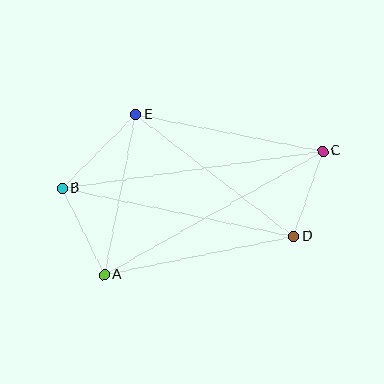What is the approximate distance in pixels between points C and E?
The distance between C and E is approximately 191 pixels.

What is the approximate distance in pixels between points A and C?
The distance between A and C is approximately 251 pixels.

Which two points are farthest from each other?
Points B and C are farthest from each other.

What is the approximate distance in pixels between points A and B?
The distance between A and B is approximately 96 pixels.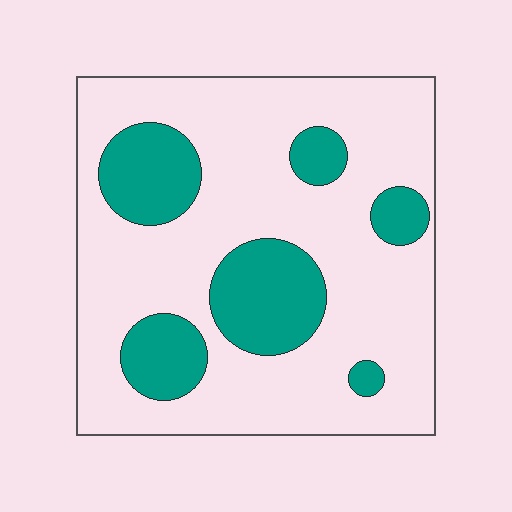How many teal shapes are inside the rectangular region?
6.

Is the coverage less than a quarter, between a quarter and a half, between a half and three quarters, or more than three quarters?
Less than a quarter.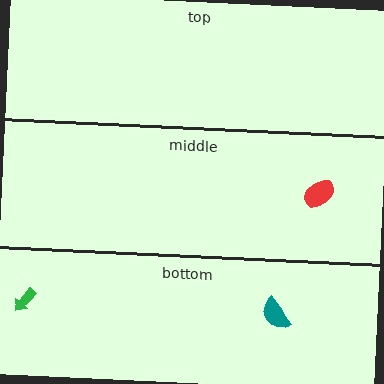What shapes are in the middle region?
The red ellipse.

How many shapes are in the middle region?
1.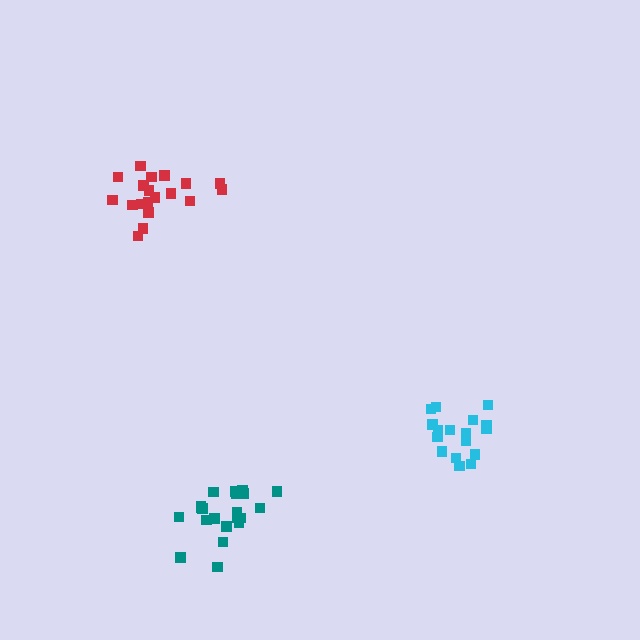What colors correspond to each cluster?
The clusters are colored: teal, red, cyan.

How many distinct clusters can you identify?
There are 3 distinct clusters.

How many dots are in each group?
Group 1: 21 dots, Group 2: 19 dots, Group 3: 17 dots (57 total).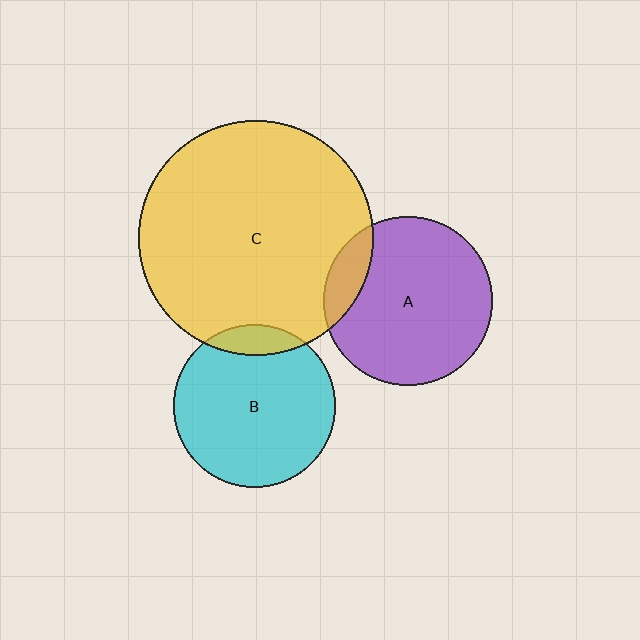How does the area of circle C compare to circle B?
Approximately 2.1 times.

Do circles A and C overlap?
Yes.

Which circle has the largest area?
Circle C (yellow).